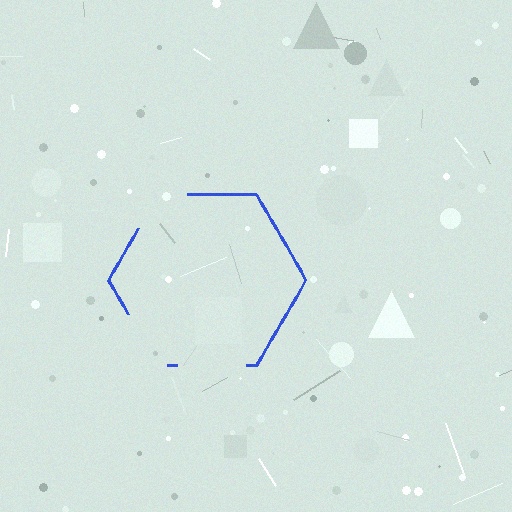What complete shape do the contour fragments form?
The contour fragments form a hexagon.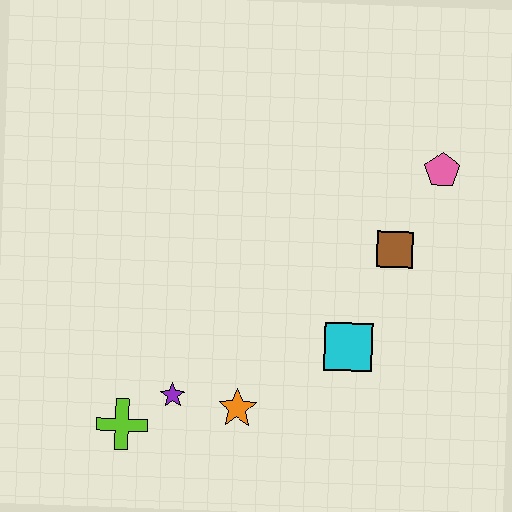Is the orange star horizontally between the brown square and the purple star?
Yes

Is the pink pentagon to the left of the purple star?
No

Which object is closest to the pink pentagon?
The brown square is closest to the pink pentagon.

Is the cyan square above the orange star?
Yes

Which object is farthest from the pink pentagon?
The lime cross is farthest from the pink pentagon.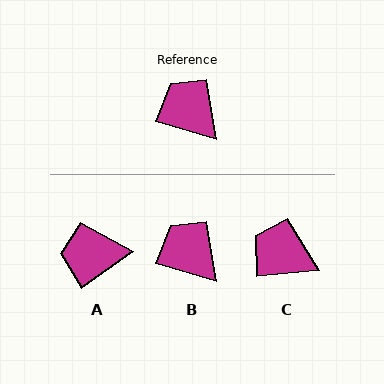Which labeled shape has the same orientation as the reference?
B.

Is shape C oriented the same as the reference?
No, it is off by about 22 degrees.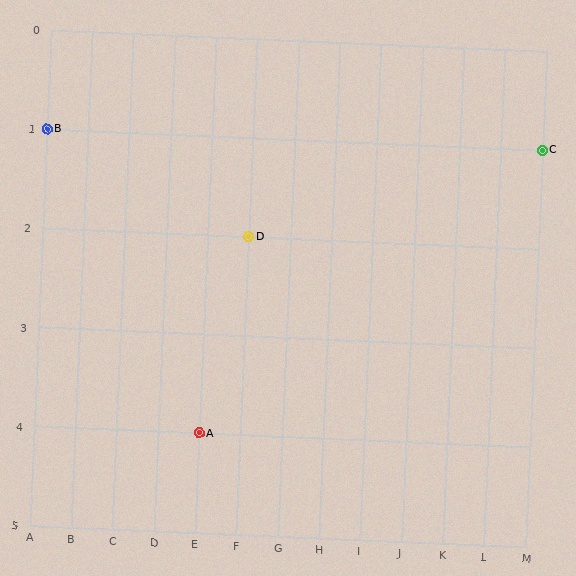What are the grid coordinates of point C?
Point C is at grid coordinates (M, 1).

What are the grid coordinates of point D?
Point D is at grid coordinates (F, 2).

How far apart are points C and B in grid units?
Points C and B are 12 columns apart.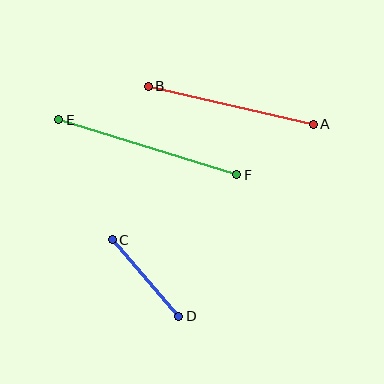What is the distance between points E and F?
The distance is approximately 186 pixels.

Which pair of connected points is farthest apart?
Points E and F are farthest apart.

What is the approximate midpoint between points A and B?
The midpoint is at approximately (231, 105) pixels.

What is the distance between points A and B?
The distance is approximately 170 pixels.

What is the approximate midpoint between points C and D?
The midpoint is at approximately (145, 278) pixels.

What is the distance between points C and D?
The distance is approximately 102 pixels.